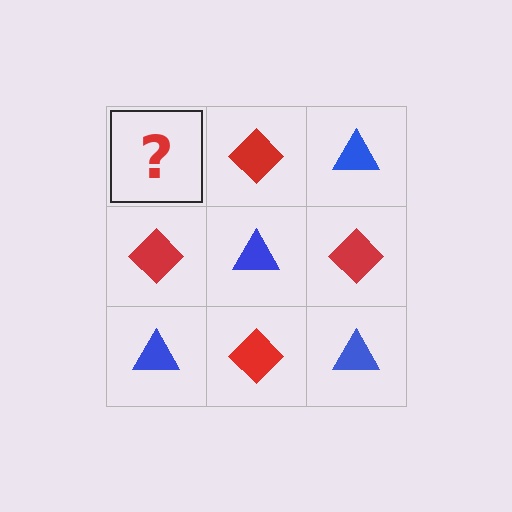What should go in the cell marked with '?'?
The missing cell should contain a blue triangle.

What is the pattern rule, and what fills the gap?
The rule is that it alternates blue triangle and red diamond in a checkerboard pattern. The gap should be filled with a blue triangle.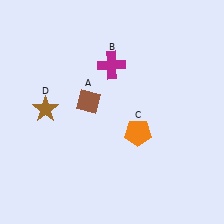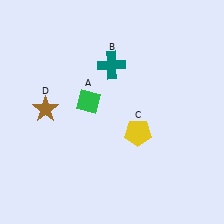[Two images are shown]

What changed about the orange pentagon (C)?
In Image 1, C is orange. In Image 2, it changed to yellow.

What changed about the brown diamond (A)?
In Image 1, A is brown. In Image 2, it changed to green.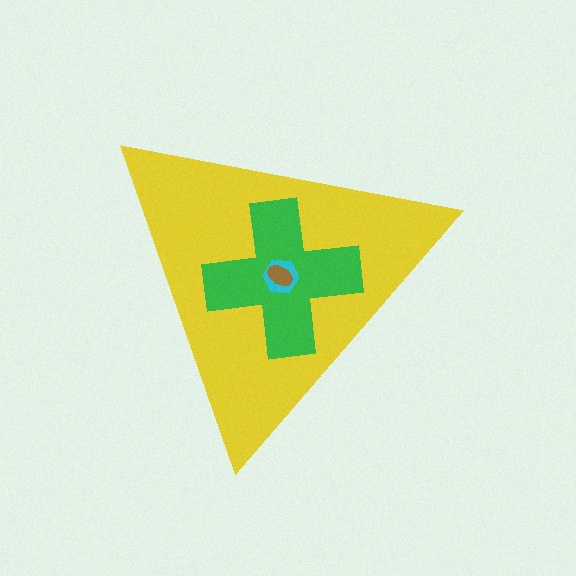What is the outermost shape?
The yellow triangle.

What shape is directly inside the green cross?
The cyan hexagon.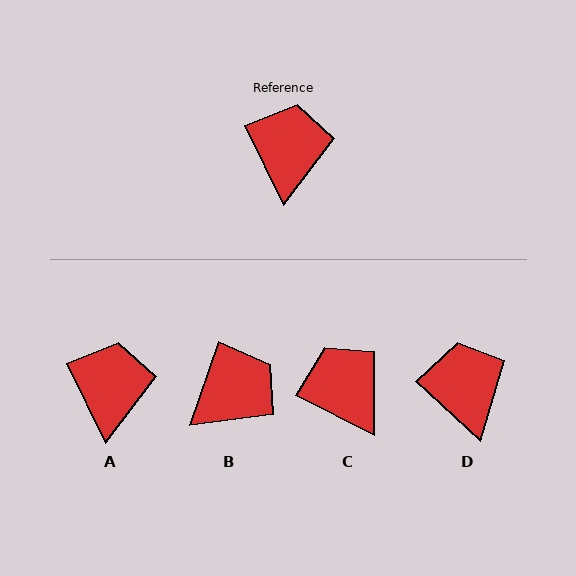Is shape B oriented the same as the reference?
No, it is off by about 45 degrees.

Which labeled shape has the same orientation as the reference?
A.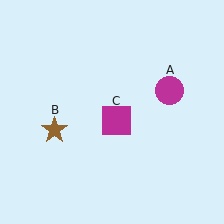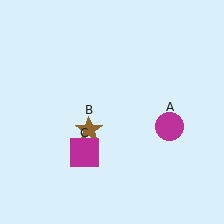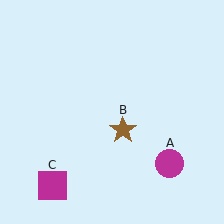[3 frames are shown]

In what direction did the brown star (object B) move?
The brown star (object B) moved right.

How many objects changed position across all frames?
3 objects changed position: magenta circle (object A), brown star (object B), magenta square (object C).